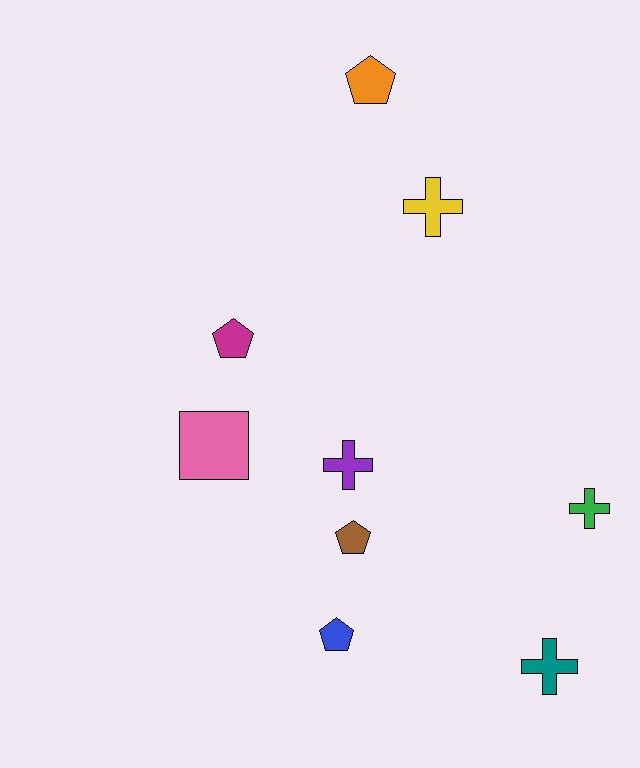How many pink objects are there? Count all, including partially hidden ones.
There is 1 pink object.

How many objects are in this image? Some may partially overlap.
There are 9 objects.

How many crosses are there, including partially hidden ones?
There are 4 crosses.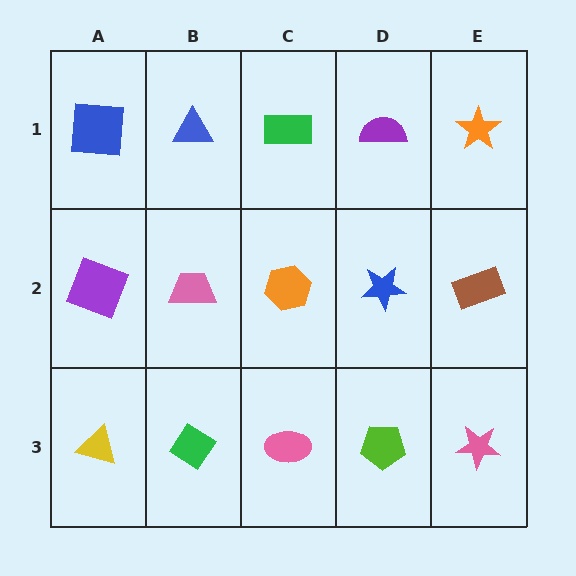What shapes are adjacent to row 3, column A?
A purple square (row 2, column A), a green diamond (row 3, column B).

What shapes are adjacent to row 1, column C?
An orange hexagon (row 2, column C), a blue triangle (row 1, column B), a purple semicircle (row 1, column D).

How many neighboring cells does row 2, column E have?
3.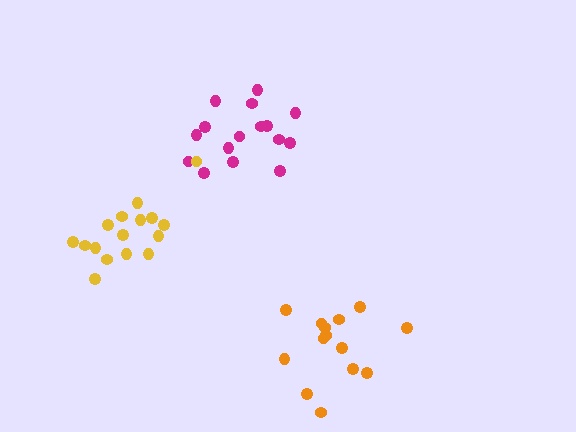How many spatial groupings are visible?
There are 3 spatial groupings.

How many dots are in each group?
Group 1: 14 dots, Group 2: 16 dots, Group 3: 16 dots (46 total).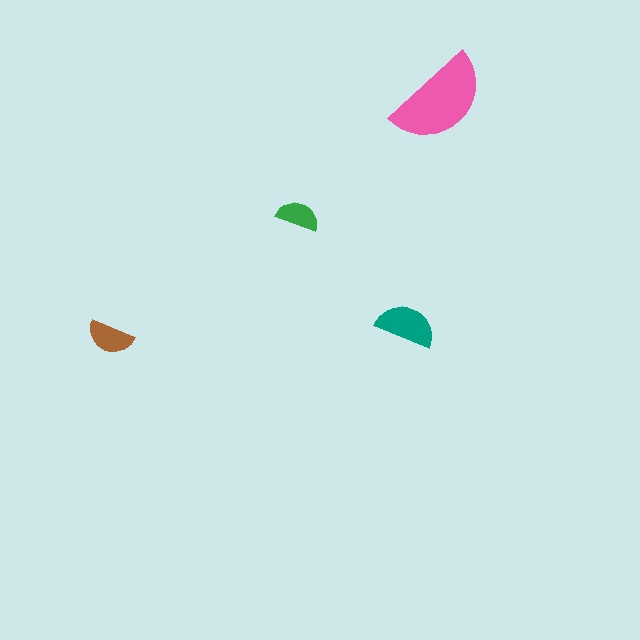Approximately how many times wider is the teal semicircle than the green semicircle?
About 1.5 times wider.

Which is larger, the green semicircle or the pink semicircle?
The pink one.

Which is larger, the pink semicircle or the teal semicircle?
The pink one.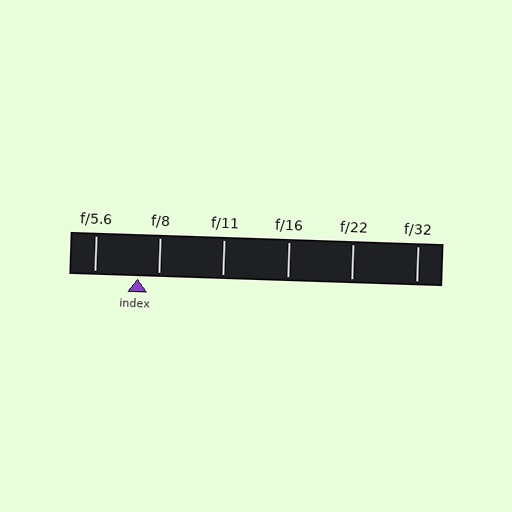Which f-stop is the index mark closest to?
The index mark is closest to f/8.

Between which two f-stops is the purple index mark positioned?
The index mark is between f/5.6 and f/8.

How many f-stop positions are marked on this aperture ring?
There are 6 f-stop positions marked.